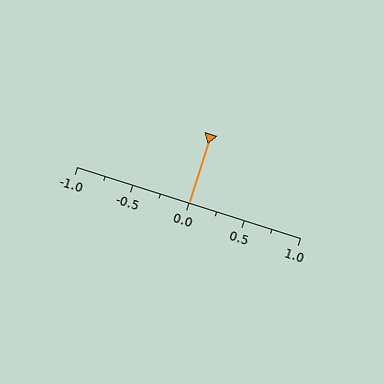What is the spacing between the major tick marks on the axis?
The major ticks are spaced 0.5 apart.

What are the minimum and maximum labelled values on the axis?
The axis runs from -1.0 to 1.0.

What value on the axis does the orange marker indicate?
The marker indicates approximately 0.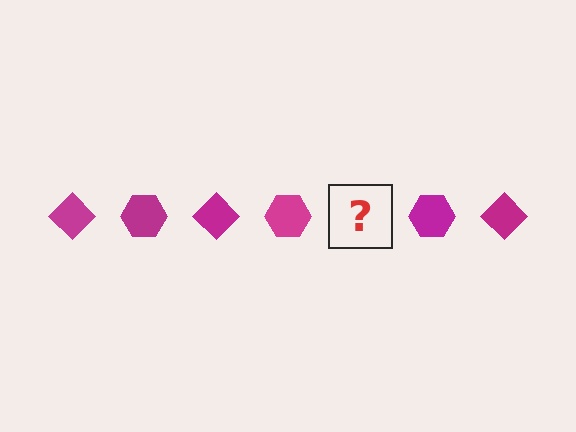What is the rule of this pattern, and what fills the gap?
The rule is that the pattern cycles through diamond, hexagon shapes in magenta. The gap should be filled with a magenta diamond.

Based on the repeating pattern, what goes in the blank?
The blank should be a magenta diamond.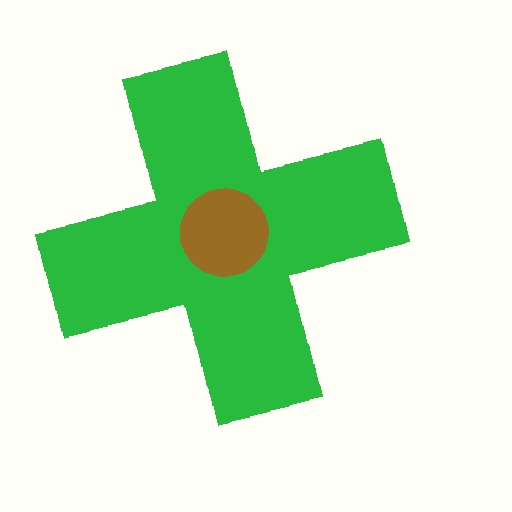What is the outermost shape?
The green cross.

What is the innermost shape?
The brown circle.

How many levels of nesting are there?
2.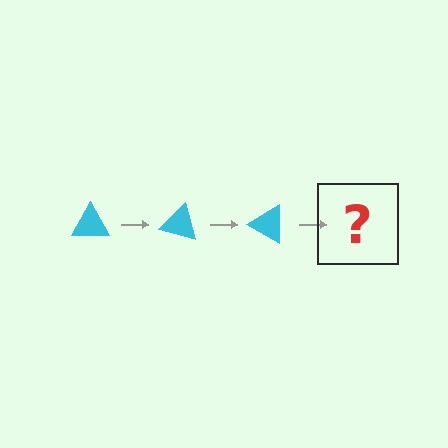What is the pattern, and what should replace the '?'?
The pattern is that the triangle rotates 15 degrees each step. The '?' should be a cyan triangle rotated 45 degrees.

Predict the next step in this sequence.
The next step is a cyan triangle rotated 45 degrees.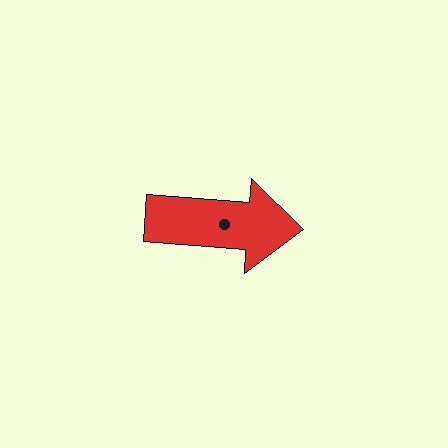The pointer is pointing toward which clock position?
Roughly 3 o'clock.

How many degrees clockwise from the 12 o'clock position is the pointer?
Approximately 94 degrees.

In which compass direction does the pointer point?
East.